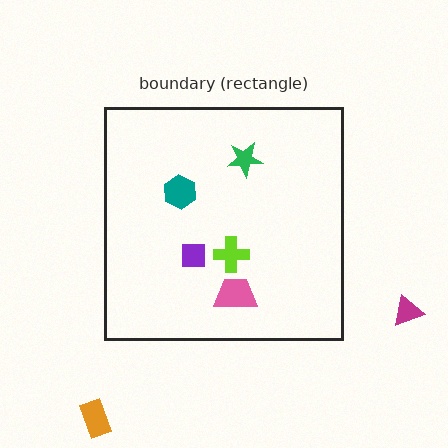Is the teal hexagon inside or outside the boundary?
Inside.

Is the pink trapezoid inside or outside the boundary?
Inside.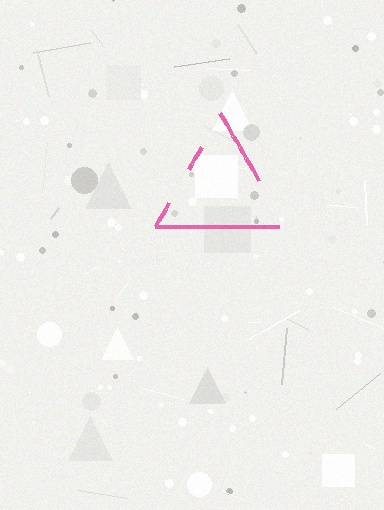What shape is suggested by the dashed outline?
The dashed outline suggests a triangle.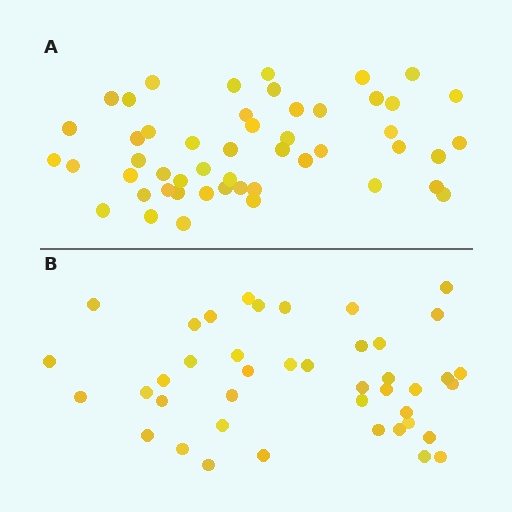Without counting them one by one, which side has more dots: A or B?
Region A (the top region) has more dots.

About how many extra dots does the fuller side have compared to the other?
Region A has roughly 8 or so more dots than region B.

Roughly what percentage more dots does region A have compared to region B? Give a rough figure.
About 20% more.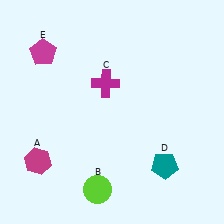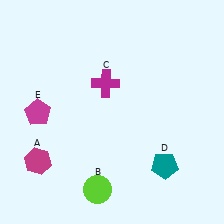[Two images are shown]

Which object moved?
The magenta pentagon (E) moved down.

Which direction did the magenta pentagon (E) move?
The magenta pentagon (E) moved down.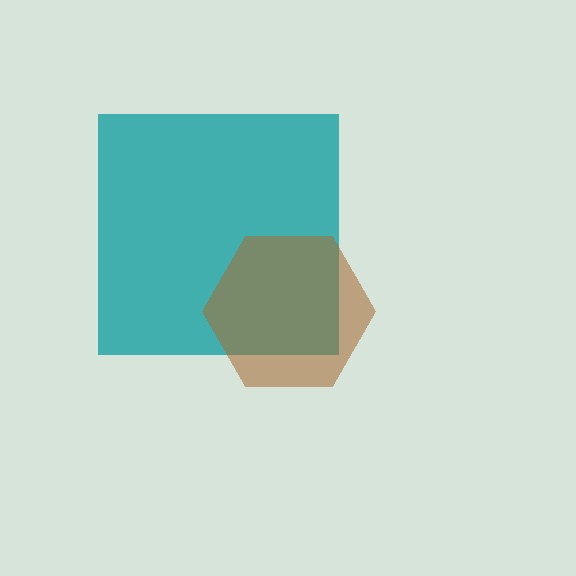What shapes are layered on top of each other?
The layered shapes are: a teal square, a brown hexagon.